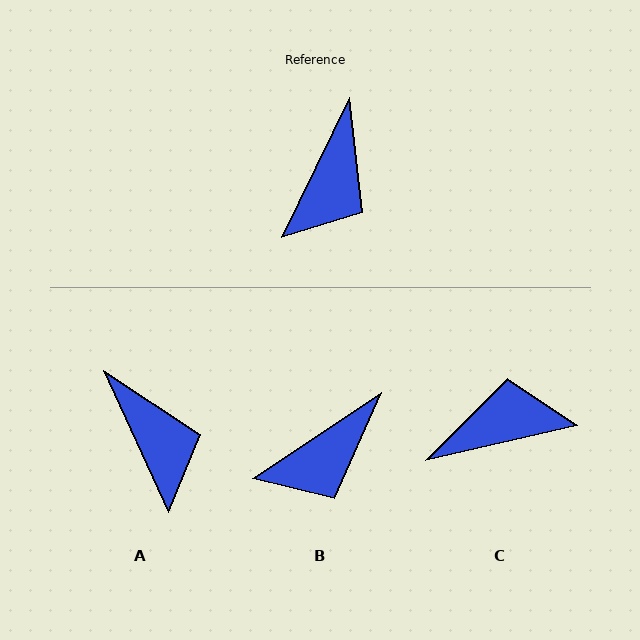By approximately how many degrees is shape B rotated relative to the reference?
Approximately 30 degrees clockwise.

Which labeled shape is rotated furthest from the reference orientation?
C, about 129 degrees away.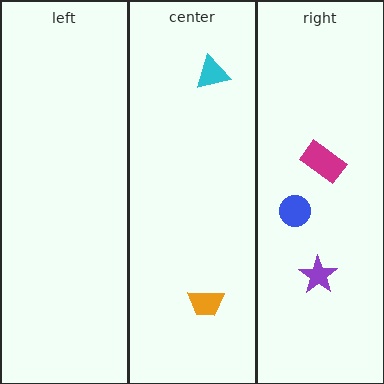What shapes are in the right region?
The purple star, the magenta rectangle, the blue circle.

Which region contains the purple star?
The right region.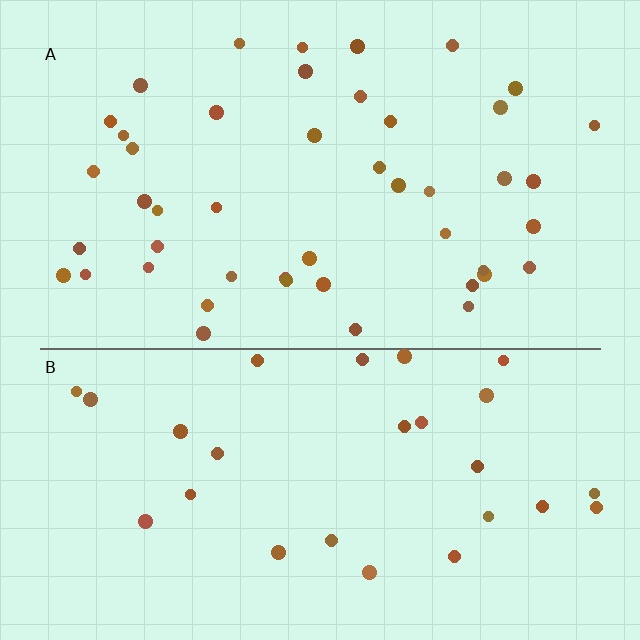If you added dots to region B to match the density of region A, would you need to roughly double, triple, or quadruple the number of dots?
Approximately double.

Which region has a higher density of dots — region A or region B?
A (the top).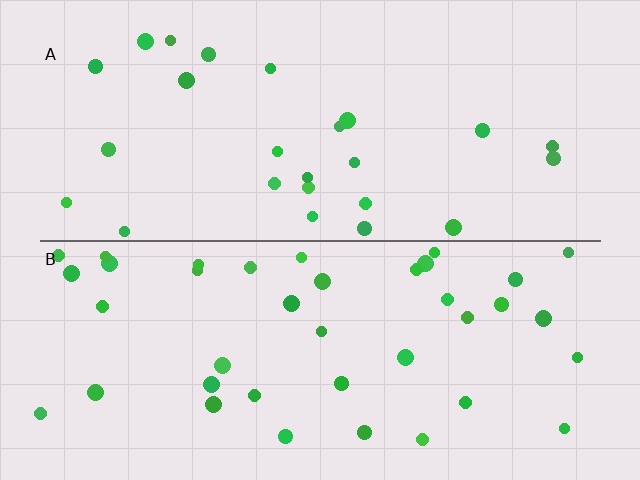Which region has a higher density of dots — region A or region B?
B (the bottom).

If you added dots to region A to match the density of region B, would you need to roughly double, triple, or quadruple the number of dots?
Approximately double.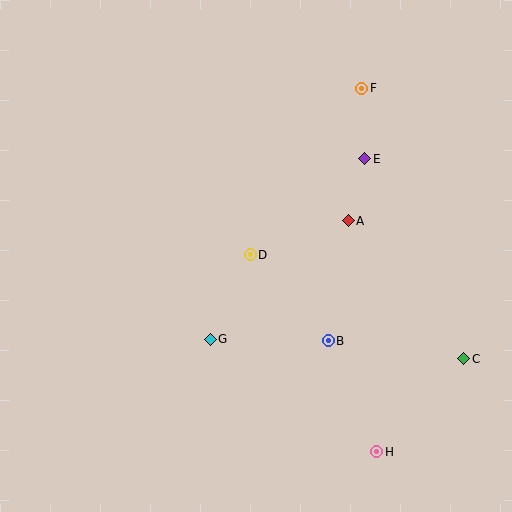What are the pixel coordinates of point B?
Point B is at (328, 341).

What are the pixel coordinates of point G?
Point G is at (210, 339).